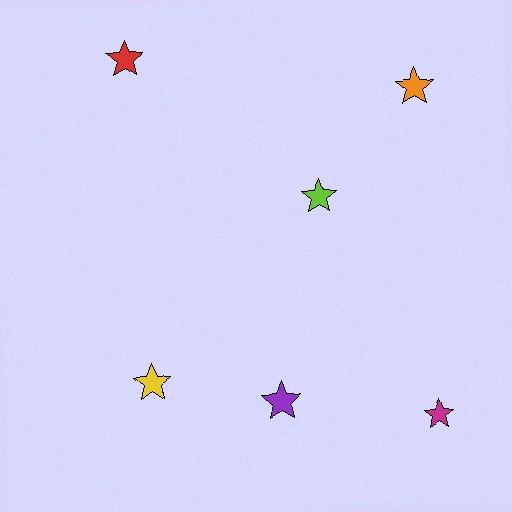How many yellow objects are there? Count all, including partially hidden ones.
There is 1 yellow object.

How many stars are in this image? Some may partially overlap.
There are 6 stars.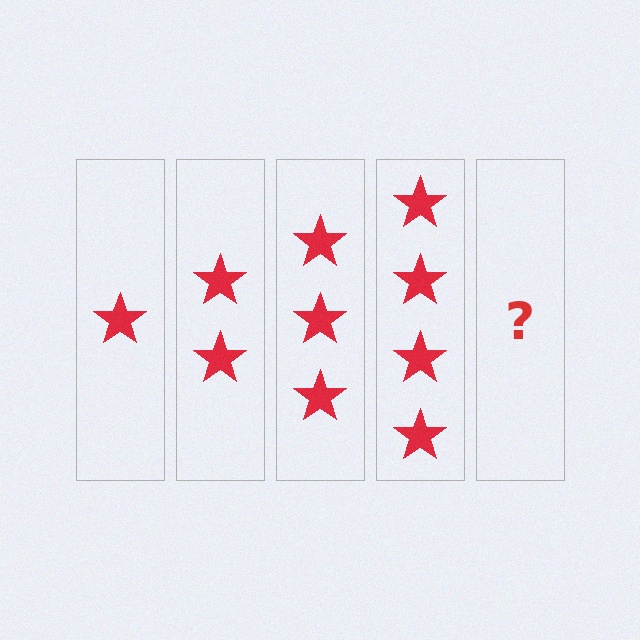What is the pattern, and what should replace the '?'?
The pattern is that each step adds one more star. The '?' should be 5 stars.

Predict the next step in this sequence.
The next step is 5 stars.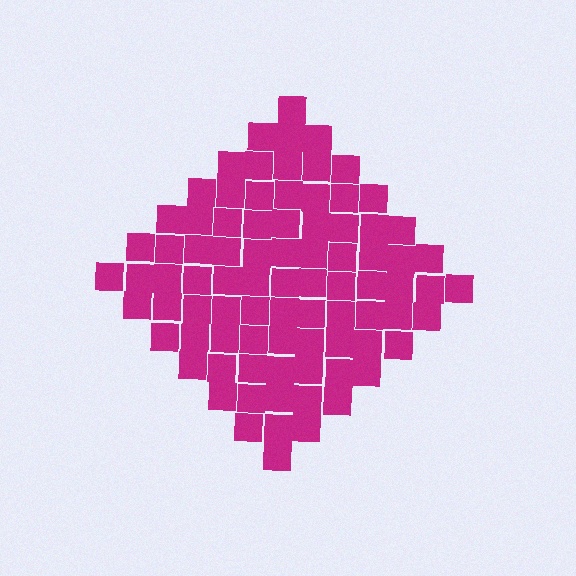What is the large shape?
The large shape is a diamond.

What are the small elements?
The small elements are squares.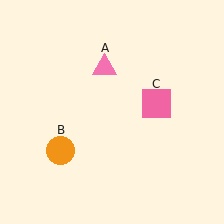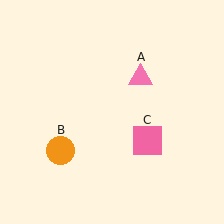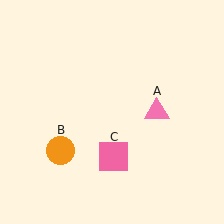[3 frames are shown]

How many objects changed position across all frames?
2 objects changed position: pink triangle (object A), pink square (object C).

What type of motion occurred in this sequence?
The pink triangle (object A), pink square (object C) rotated clockwise around the center of the scene.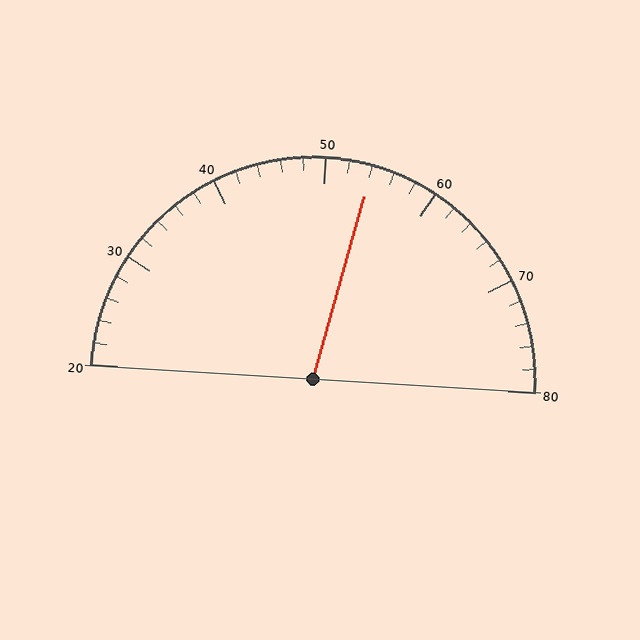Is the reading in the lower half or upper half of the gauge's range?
The reading is in the upper half of the range (20 to 80).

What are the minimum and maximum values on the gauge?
The gauge ranges from 20 to 80.